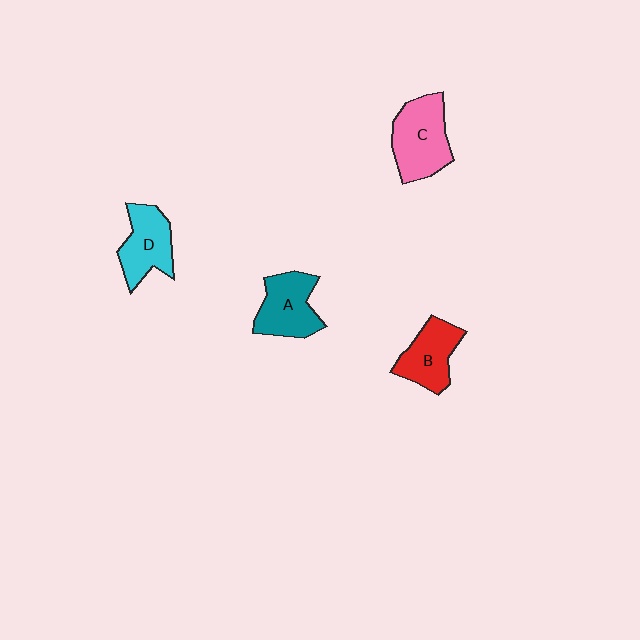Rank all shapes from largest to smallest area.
From largest to smallest: C (pink), A (teal), D (cyan), B (red).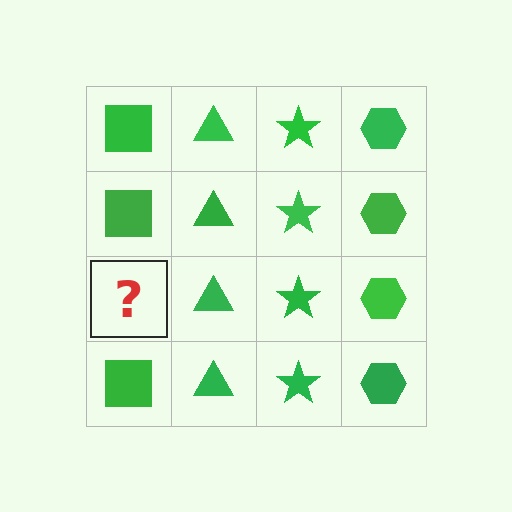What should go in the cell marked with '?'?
The missing cell should contain a green square.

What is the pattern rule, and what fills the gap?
The rule is that each column has a consistent shape. The gap should be filled with a green square.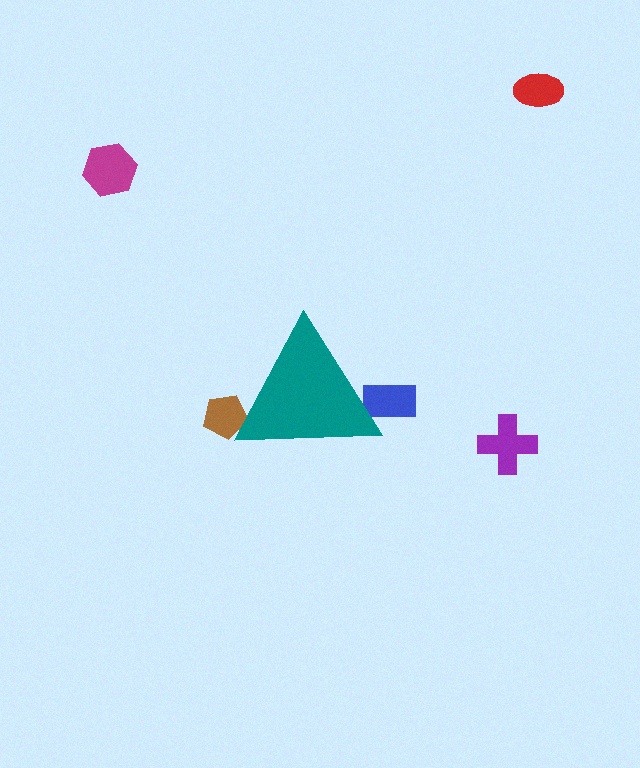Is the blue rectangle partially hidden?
Yes, the blue rectangle is partially hidden behind the teal triangle.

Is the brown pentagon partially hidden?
Yes, the brown pentagon is partially hidden behind the teal triangle.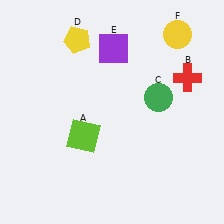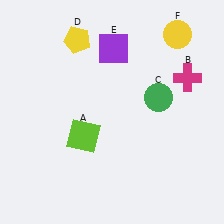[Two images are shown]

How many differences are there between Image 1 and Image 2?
There is 1 difference between the two images.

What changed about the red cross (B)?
In Image 1, B is red. In Image 2, it changed to magenta.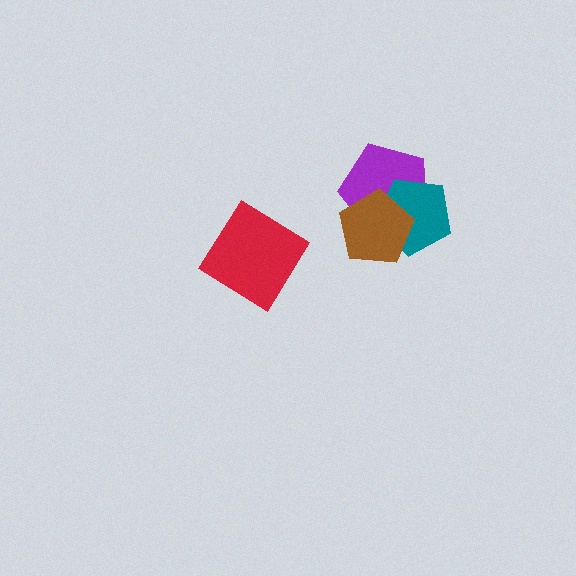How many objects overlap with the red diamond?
0 objects overlap with the red diamond.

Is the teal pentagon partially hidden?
Yes, it is partially covered by another shape.